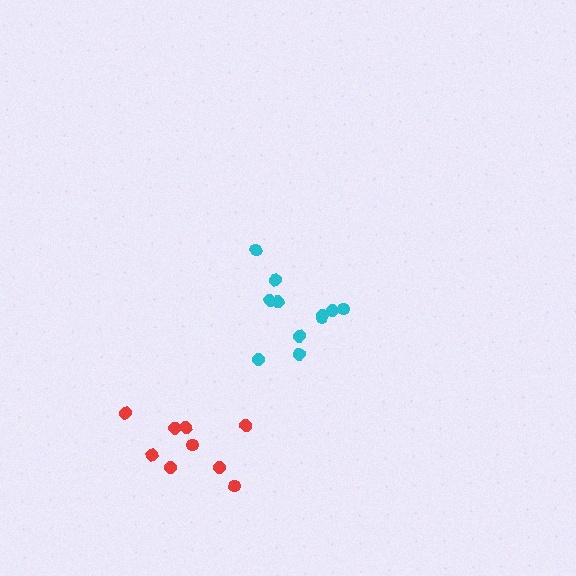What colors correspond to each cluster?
The clusters are colored: cyan, red.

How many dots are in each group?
Group 1: 11 dots, Group 2: 9 dots (20 total).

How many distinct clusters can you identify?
There are 2 distinct clusters.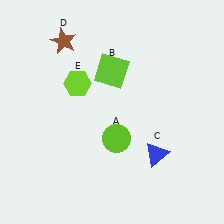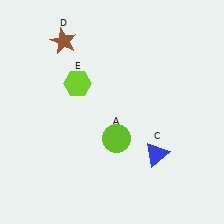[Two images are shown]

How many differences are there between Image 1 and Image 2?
There is 1 difference between the two images.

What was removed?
The lime square (B) was removed in Image 2.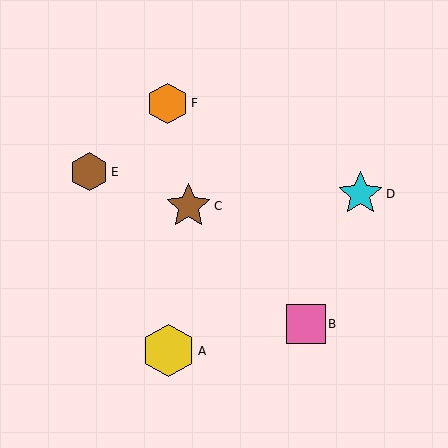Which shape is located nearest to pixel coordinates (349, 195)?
The cyan star (labeled D) at (360, 194) is nearest to that location.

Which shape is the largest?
The yellow hexagon (labeled A) is the largest.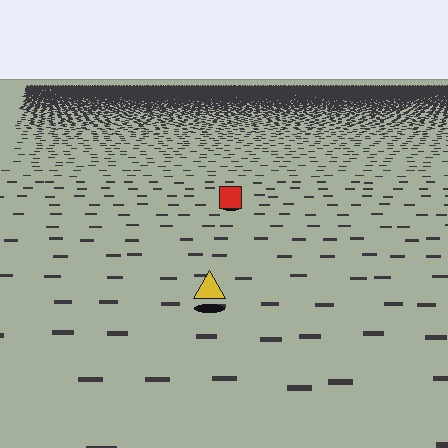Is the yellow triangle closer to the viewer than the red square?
Yes. The yellow triangle is closer — you can tell from the texture gradient: the ground texture is coarser near it.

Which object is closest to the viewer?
The yellow triangle is closest. The texture marks near it are larger and more spread out.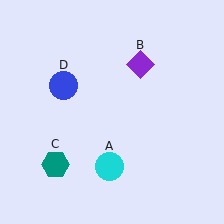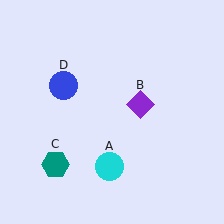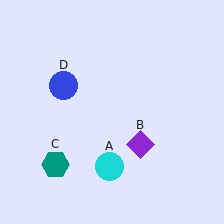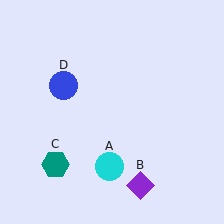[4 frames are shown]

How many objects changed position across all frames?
1 object changed position: purple diamond (object B).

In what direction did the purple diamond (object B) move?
The purple diamond (object B) moved down.